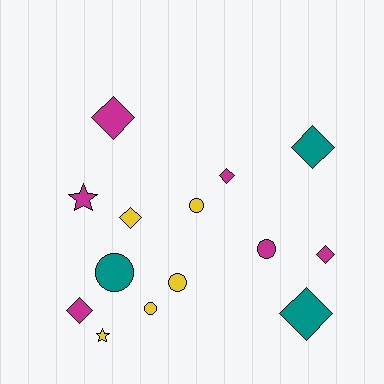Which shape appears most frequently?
Diamond, with 7 objects.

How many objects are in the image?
There are 14 objects.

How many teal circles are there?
There is 1 teal circle.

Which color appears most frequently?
Magenta, with 6 objects.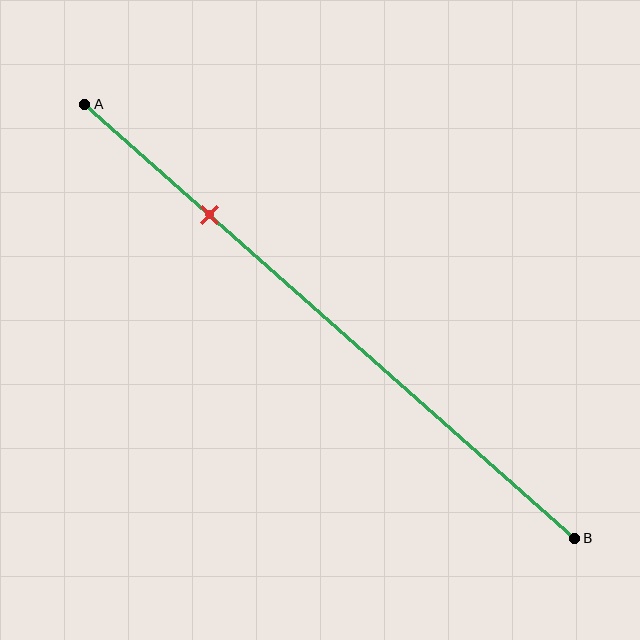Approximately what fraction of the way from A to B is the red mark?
The red mark is approximately 25% of the way from A to B.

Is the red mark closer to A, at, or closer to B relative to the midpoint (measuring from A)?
The red mark is closer to point A than the midpoint of segment AB.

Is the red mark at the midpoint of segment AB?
No, the mark is at about 25% from A, not at the 50% midpoint.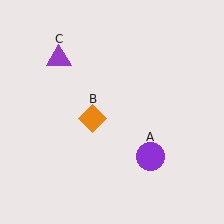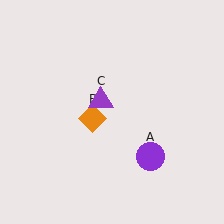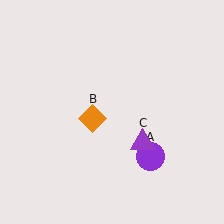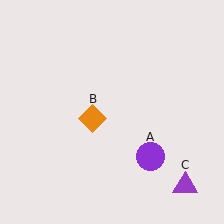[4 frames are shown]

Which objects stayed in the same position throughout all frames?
Purple circle (object A) and orange diamond (object B) remained stationary.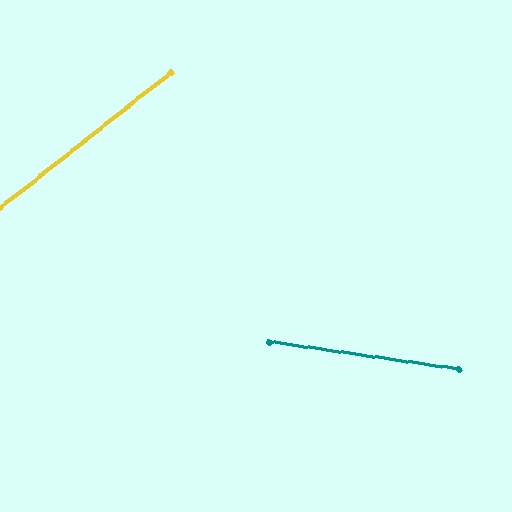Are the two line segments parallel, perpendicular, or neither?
Neither parallel nor perpendicular — they differ by about 47°.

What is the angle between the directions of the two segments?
Approximately 47 degrees.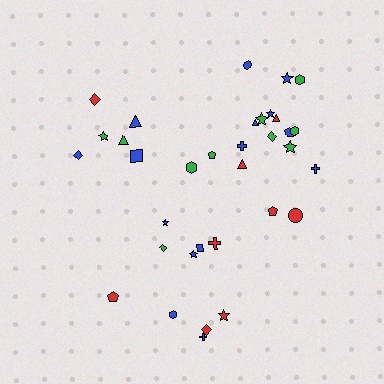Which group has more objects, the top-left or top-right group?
The top-right group.